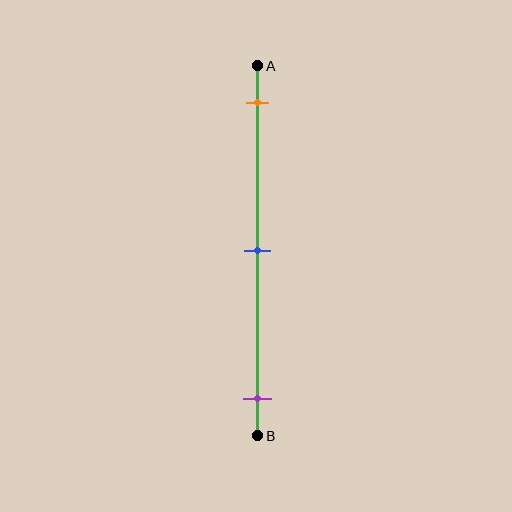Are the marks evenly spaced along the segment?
Yes, the marks are approximately evenly spaced.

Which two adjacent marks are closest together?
The orange and blue marks are the closest adjacent pair.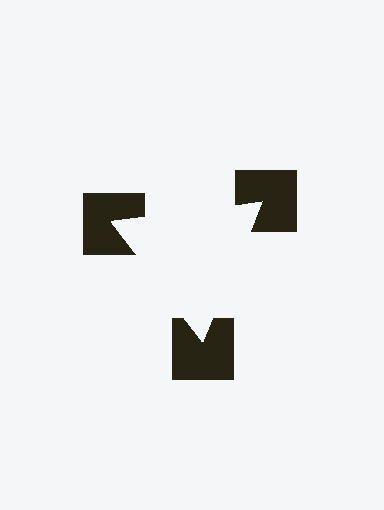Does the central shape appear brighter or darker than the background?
It typically appears slightly brighter than the background, even though no actual brightness change is drawn.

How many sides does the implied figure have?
3 sides.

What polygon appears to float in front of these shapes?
An illusory triangle — its edges are inferred from the aligned wedge cuts in the notched squares, not physically drawn.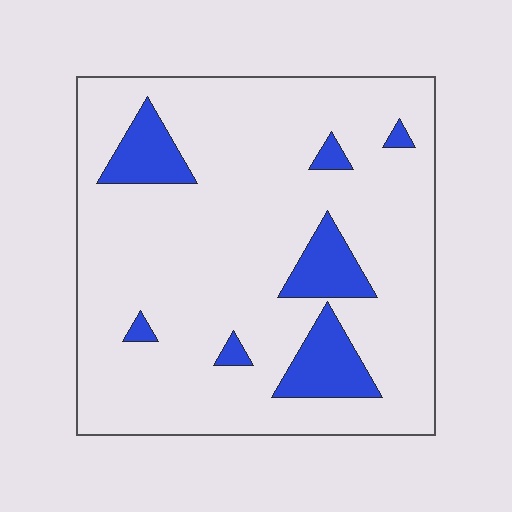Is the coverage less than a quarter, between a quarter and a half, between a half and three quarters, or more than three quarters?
Less than a quarter.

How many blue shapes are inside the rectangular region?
7.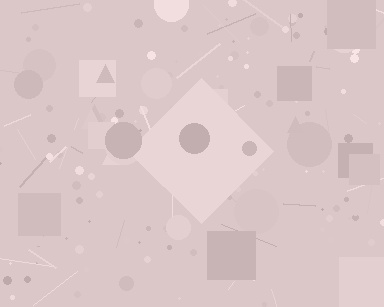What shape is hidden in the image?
A diamond is hidden in the image.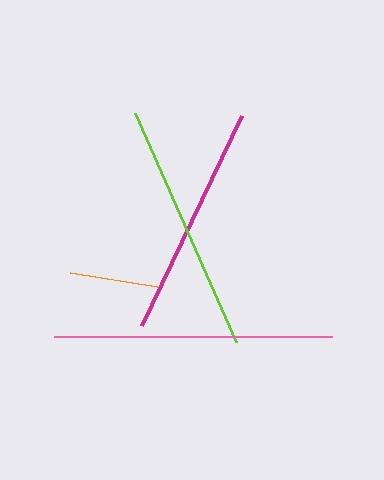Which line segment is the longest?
The pink line is the longest at approximately 278 pixels.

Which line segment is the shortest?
The orange line is the shortest at approximately 88 pixels.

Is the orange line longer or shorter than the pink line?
The pink line is longer than the orange line.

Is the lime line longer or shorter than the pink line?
The pink line is longer than the lime line.